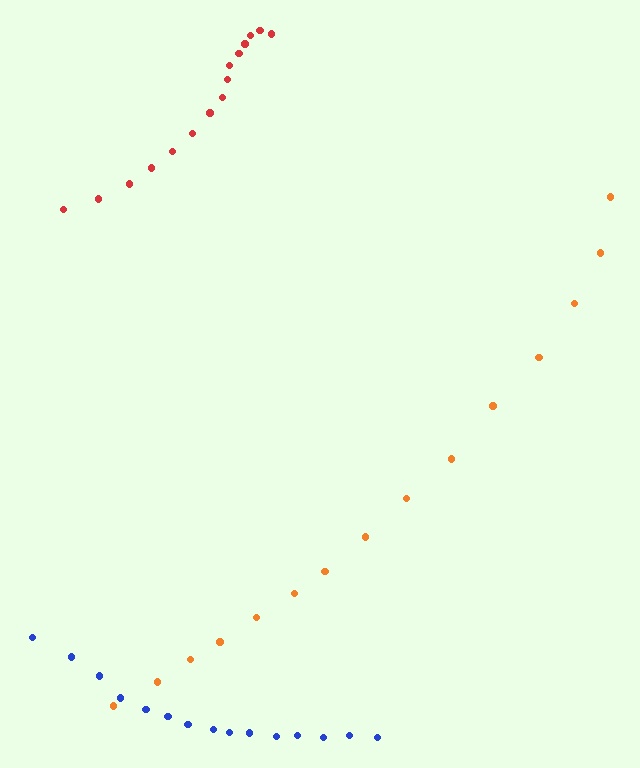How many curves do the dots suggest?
There are 3 distinct paths.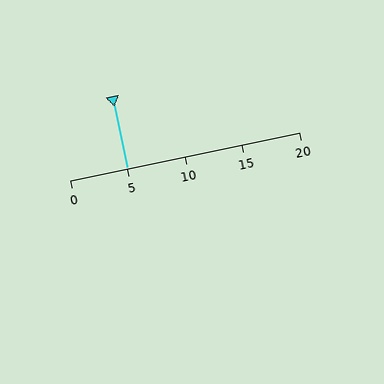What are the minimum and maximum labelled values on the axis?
The axis runs from 0 to 20.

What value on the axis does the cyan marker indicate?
The marker indicates approximately 5.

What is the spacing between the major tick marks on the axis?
The major ticks are spaced 5 apart.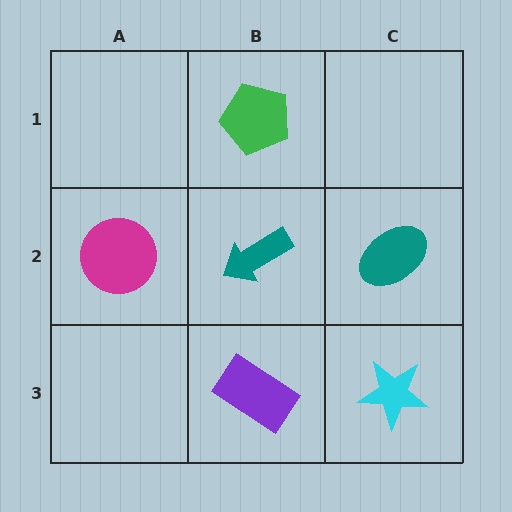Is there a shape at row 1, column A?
No, that cell is empty.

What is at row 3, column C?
A cyan star.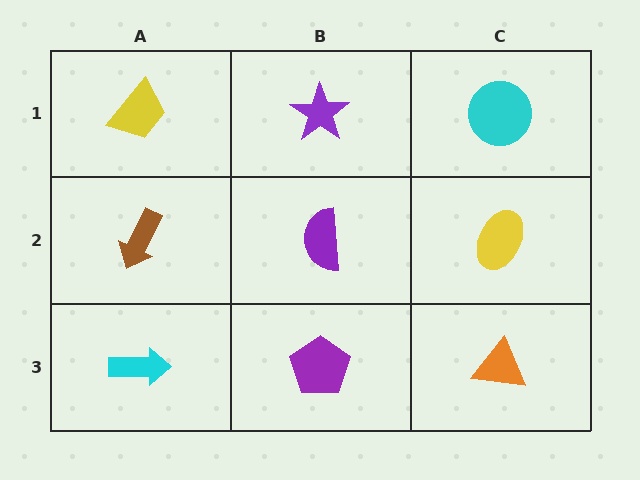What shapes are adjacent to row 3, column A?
A brown arrow (row 2, column A), a purple pentagon (row 3, column B).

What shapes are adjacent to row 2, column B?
A purple star (row 1, column B), a purple pentagon (row 3, column B), a brown arrow (row 2, column A), a yellow ellipse (row 2, column C).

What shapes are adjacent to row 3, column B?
A purple semicircle (row 2, column B), a cyan arrow (row 3, column A), an orange triangle (row 3, column C).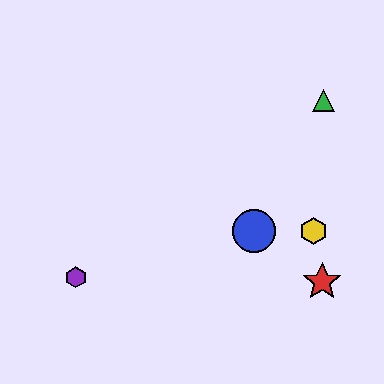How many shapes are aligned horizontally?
2 shapes (the blue circle, the yellow hexagon) are aligned horizontally.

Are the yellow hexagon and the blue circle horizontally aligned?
Yes, both are at y≈231.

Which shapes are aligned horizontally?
The blue circle, the yellow hexagon are aligned horizontally.